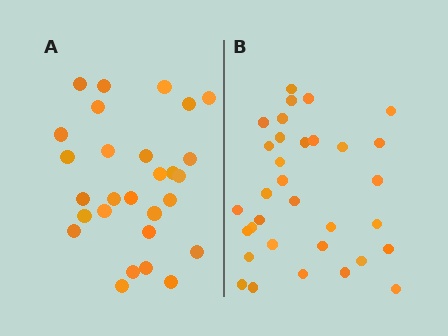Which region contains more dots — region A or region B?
Region B (the right region) has more dots.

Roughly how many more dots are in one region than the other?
Region B has about 5 more dots than region A.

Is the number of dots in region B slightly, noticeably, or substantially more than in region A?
Region B has only slightly more — the two regions are fairly close. The ratio is roughly 1.2 to 1.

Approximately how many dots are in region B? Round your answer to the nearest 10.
About 30 dots. (The exact count is 33, which rounds to 30.)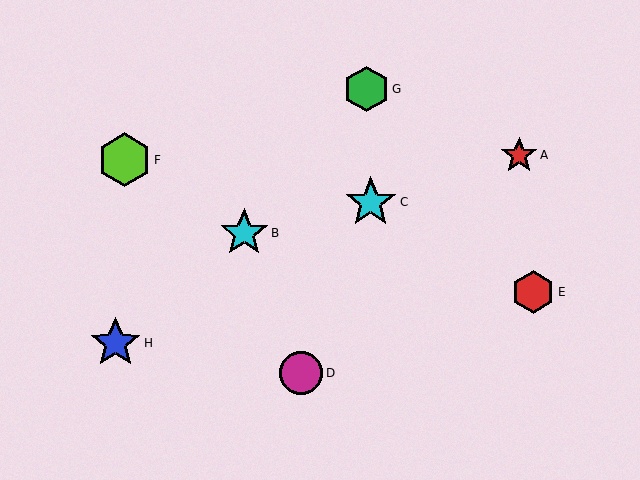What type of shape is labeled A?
Shape A is a red star.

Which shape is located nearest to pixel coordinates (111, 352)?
The blue star (labeled H) at (116, 343) is nearest to that location.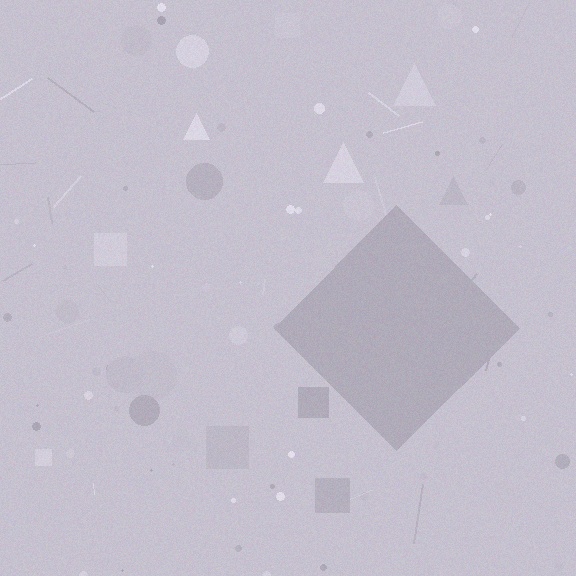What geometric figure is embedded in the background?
A diamond is embedded in the background.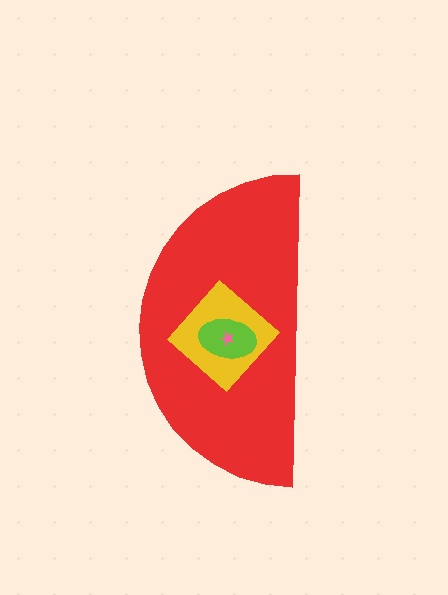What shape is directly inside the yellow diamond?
The lime ellipse.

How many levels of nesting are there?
4.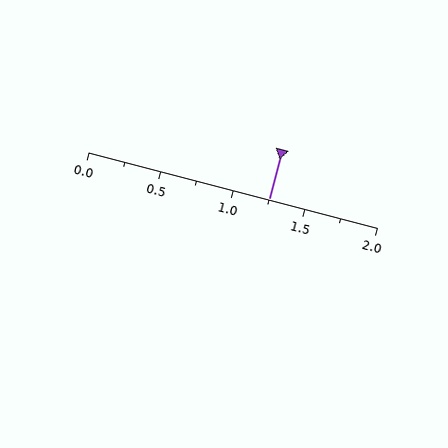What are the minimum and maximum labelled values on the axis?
The axis runs from 0.0 to 2.0.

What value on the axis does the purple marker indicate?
The marker indicates approximately 1.25.